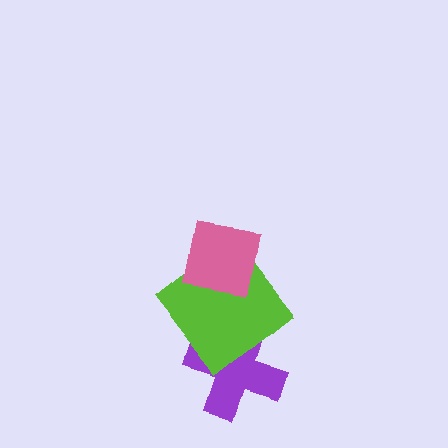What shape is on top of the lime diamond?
The pink square is on top of the lime diamond.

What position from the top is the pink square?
The pink square is 1st from the top.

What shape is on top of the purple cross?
The lime diamond is on top of the purple cross.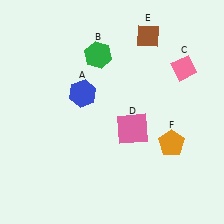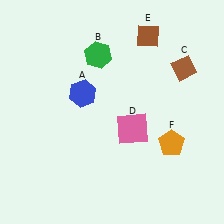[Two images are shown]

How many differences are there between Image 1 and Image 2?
There is 1 difference between the two images.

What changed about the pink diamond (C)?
In Image 1, C is pink. In Image 2, it changed to brown.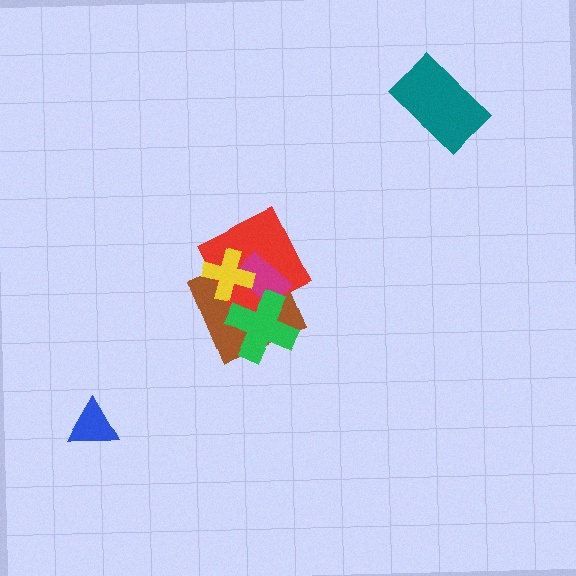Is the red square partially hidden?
Yes, it is partially covered by another shape.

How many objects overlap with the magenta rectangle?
4 objects overlap with the magenta rectangle.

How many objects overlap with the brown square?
4 objects overlap with the brown square.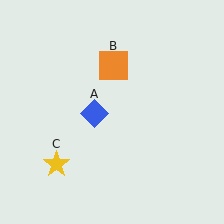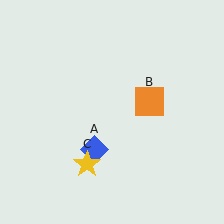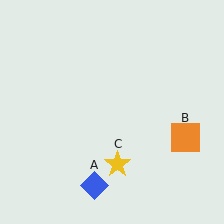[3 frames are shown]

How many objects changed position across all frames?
3 objects changed position: blue diamond (object A), orange square (object B), yellow star (object C).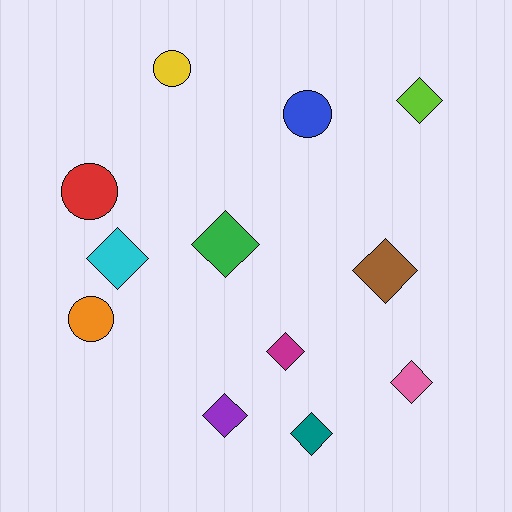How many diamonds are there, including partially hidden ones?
There are 8 diamonds.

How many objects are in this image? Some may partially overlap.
There are 12 objects.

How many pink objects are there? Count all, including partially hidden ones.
There is 1 pink object.